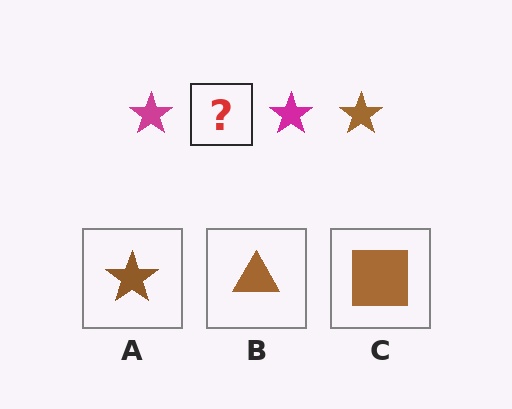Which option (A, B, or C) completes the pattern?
A.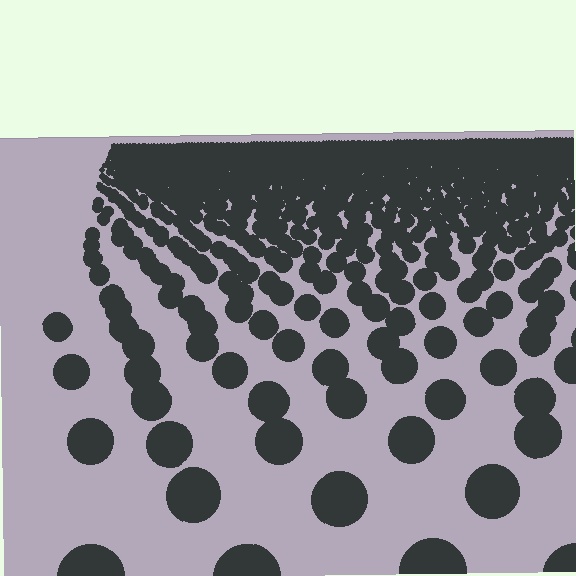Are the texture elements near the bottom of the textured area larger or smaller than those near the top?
Larger. Near the bottom, elements are closer to the viewer and appear at a bigger on-screen size.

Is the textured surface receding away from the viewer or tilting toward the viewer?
The surface is receding away from the viewer. Texture elements get smaller and denser toward the top.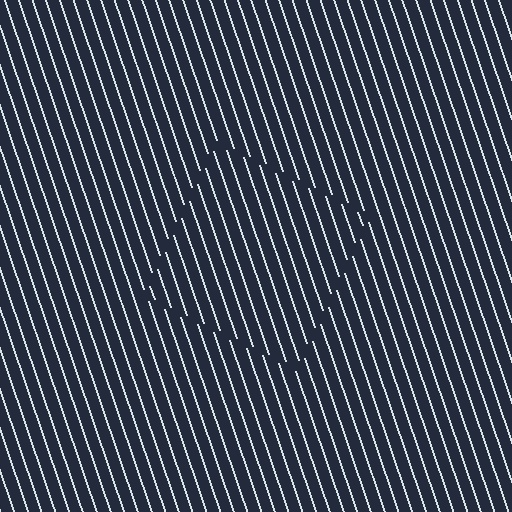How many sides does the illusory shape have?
4 sides — the line-ends trace a square.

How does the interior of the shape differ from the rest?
The interior of the shape contains the same grating, shifted by half a period — the contour is defined by the phase discontinuity where line-ends from the inner and outer gratings abut.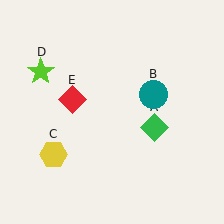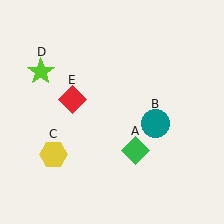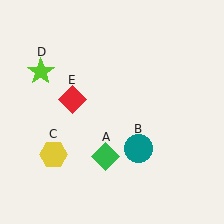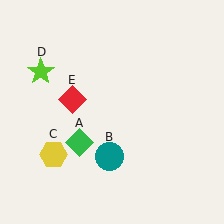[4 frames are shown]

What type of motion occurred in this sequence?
The green diamond (object A), teal circle (object B) rotated clockwise around the center of the scene.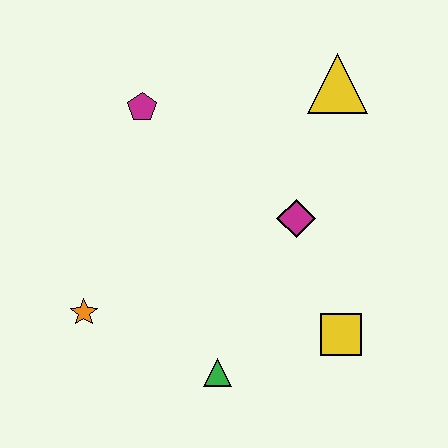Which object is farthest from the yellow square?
The magenta pentagon is farthest from the yellow square.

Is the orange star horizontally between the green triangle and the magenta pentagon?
No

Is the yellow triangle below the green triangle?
No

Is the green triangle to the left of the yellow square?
Yes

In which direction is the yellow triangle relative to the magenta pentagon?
The yellow triangle is to the right of the magenta pentagon.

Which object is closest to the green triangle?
The yellow square is closest to the green triangle.